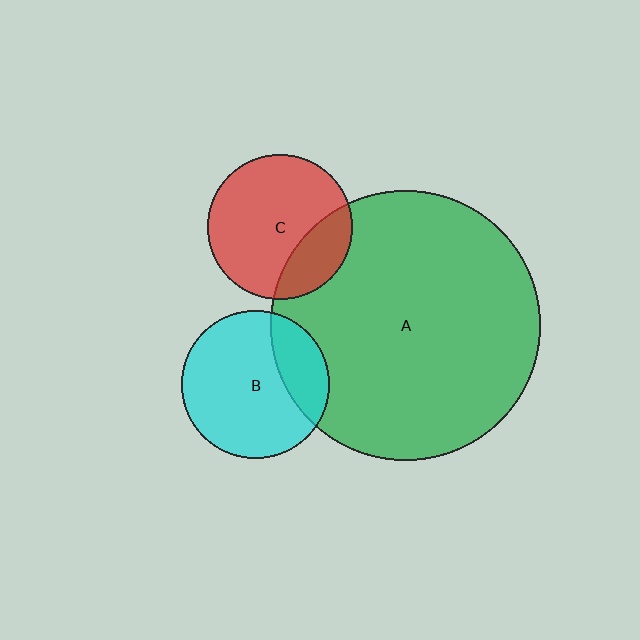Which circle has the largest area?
Circle A (green).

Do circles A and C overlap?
Yes.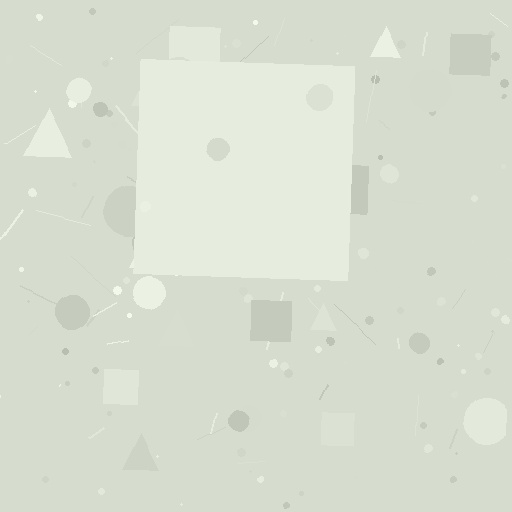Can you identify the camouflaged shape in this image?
The camouflaged shape is a square.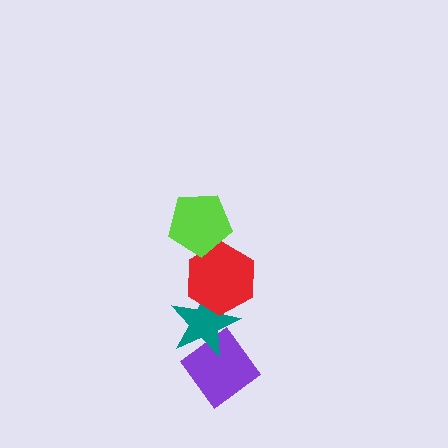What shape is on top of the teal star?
The red hexagon is on top of the teal star.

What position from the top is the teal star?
The teal star is 3rd from the top.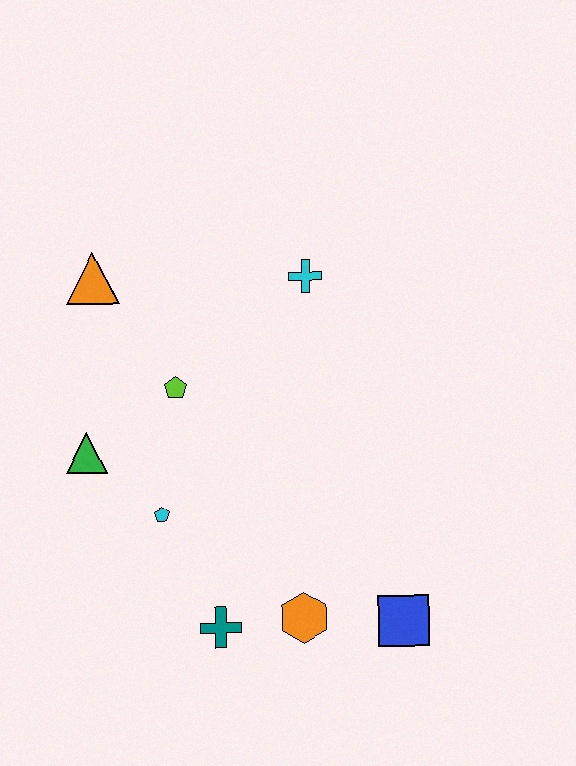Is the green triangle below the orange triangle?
Yes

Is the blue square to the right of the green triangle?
Yes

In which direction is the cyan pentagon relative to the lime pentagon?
The cyan pentagon is below the lime pentagon.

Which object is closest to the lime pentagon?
The green triangle is closest to the lime pentagon.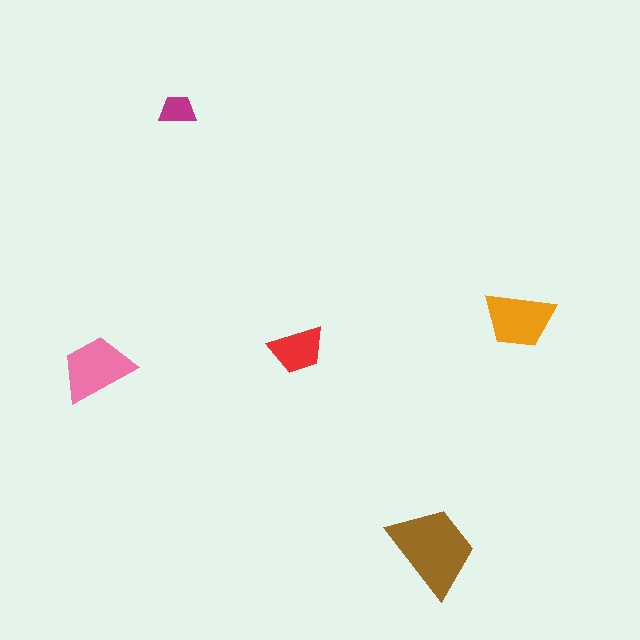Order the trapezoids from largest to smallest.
the brown one, the pink one, the orange one, the red one, the magenta one.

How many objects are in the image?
There are 5 objects in the image.